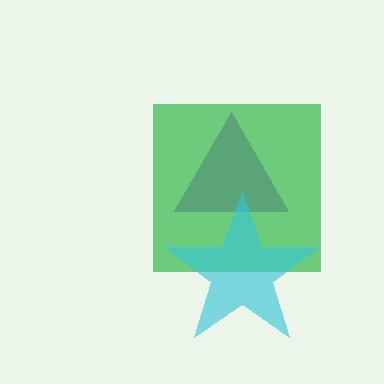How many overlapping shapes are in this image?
There are 3 overlapping shapes in the image.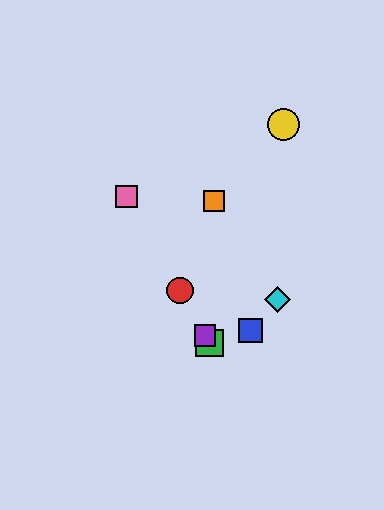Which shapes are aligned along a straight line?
The red circle, the green square, the purple square, the pink square are aligned along a straight line.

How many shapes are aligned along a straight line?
4 shapes (the red circle, the green square, the purple square, the pink square) are aligned along a straight line.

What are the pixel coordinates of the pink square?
The pink square is at (127, 196).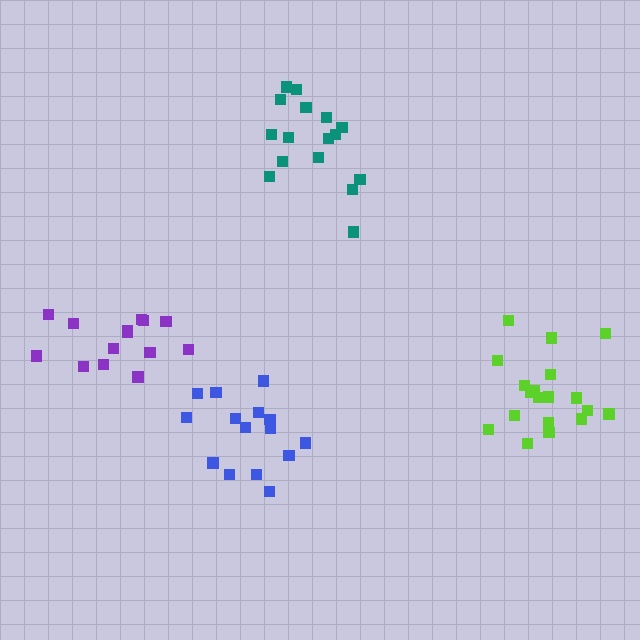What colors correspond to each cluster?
The clusters are colored: purple, blue, lime, teal.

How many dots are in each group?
Group 1: 14 dots, Group 2: 15 dots, Group 3: 19 dots, Group 4: 16 dots (64 total).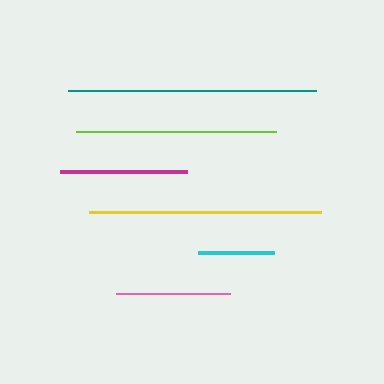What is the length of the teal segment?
The teal segment is approximately 248 pixels long.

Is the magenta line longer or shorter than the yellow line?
The yellow line is longer than the magenta line.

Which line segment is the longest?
The teal line is the longest at approximately 248 pixels.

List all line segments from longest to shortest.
From longest to shortest: teal, yellow, lime, magenta, pink, cyan.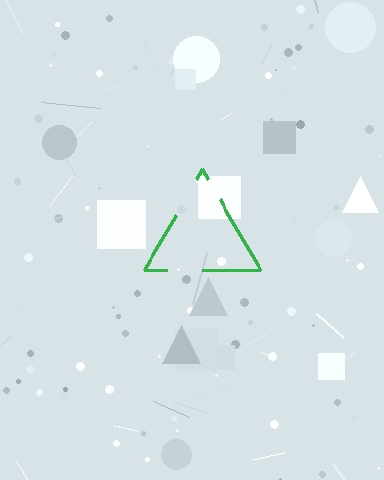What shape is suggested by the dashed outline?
The dashed outline suggests a triangle.